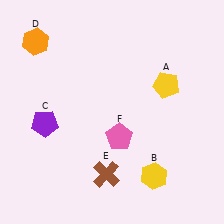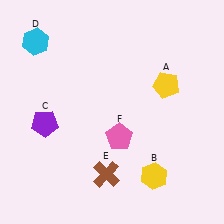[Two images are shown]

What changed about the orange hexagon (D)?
In Image 1, D is orange. In Image 2, it changed to cyan.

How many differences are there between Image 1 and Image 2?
There is 1 difference between the two images.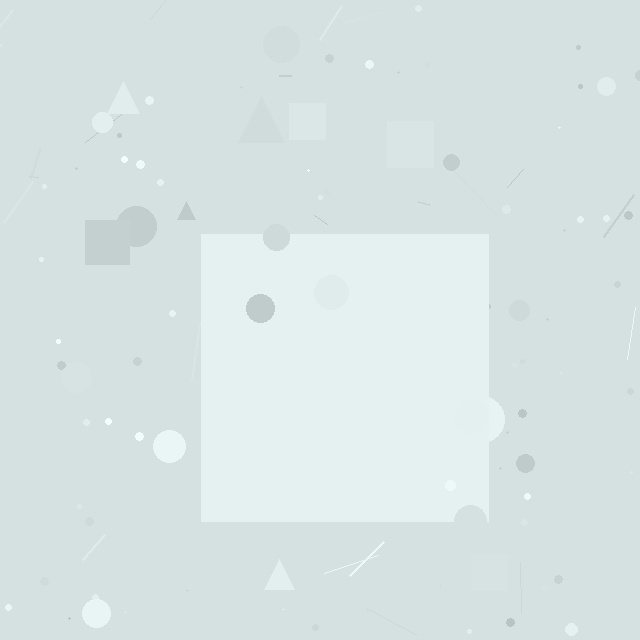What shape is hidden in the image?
A square is hidden in the image.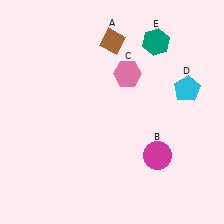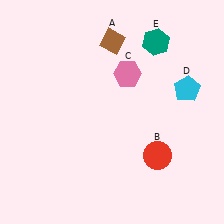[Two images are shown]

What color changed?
The circle (B) changed from magenta in Image 1 to red in Image 2.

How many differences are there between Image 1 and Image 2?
There is 1 difference between the two images.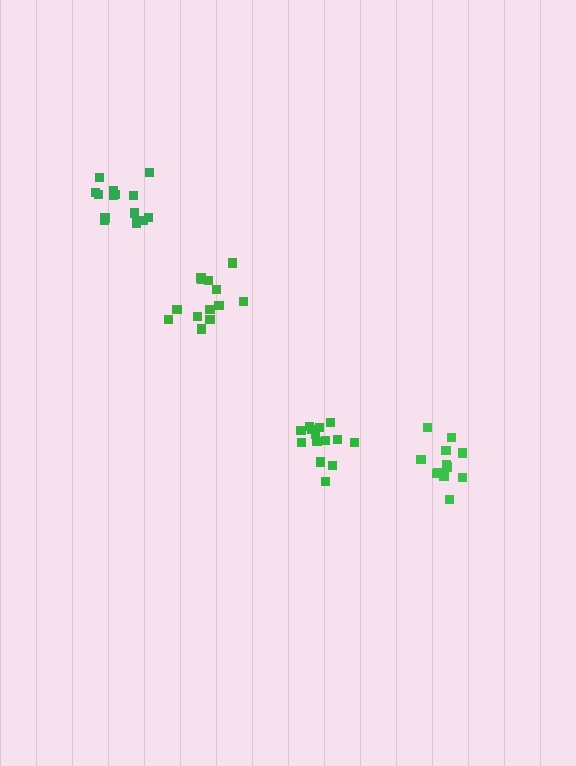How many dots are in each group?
Group 1: 13 dots, Group 2: 12 dots, Group 3: 14 dots, Group 4: 14 dots (53 total).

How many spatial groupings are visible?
There are 4 spatial groupings.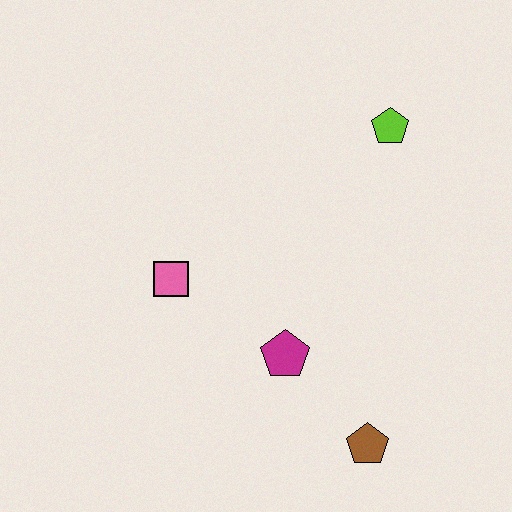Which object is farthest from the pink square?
The lime pentagon is farthest from the pink square.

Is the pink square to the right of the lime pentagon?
No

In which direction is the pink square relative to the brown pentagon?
The pink square is to the left of the brown pentagon.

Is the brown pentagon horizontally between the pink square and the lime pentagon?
Yes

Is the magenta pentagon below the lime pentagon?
Yes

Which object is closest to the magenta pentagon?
The brown pentagon is closest to the magenta pentagon.